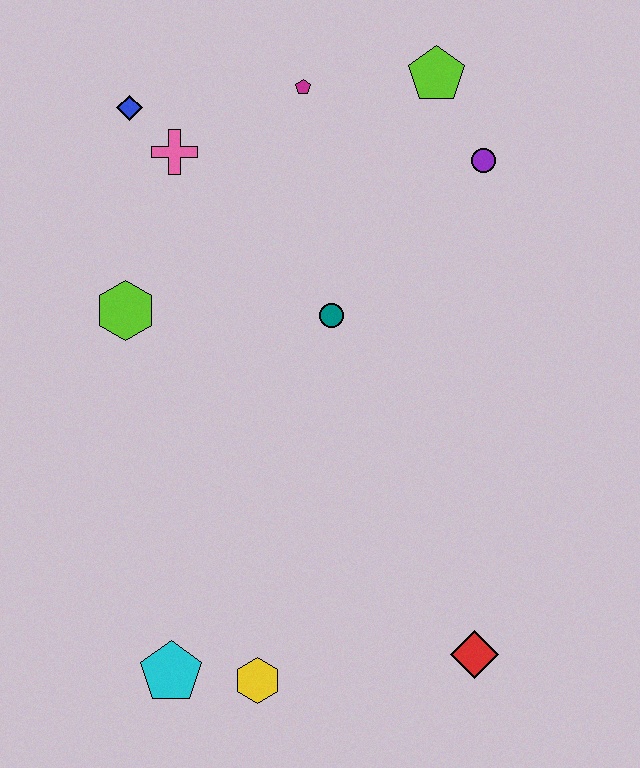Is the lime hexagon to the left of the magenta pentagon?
Yes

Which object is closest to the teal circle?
The lime hexagon is closest to the teal circle.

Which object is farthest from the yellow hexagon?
The lime pentagon is farthest from the yellow hexagon.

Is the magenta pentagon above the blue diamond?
Yes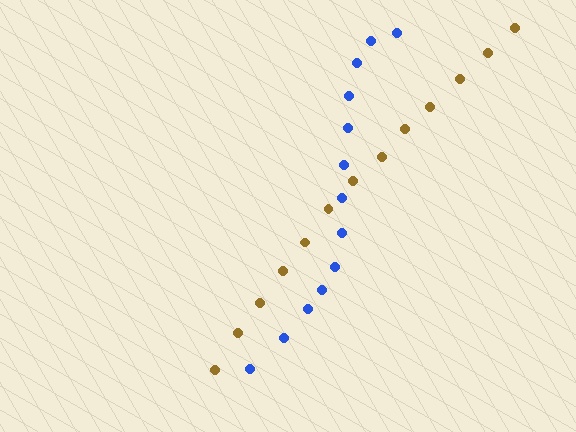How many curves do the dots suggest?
There are 2 distinct paths.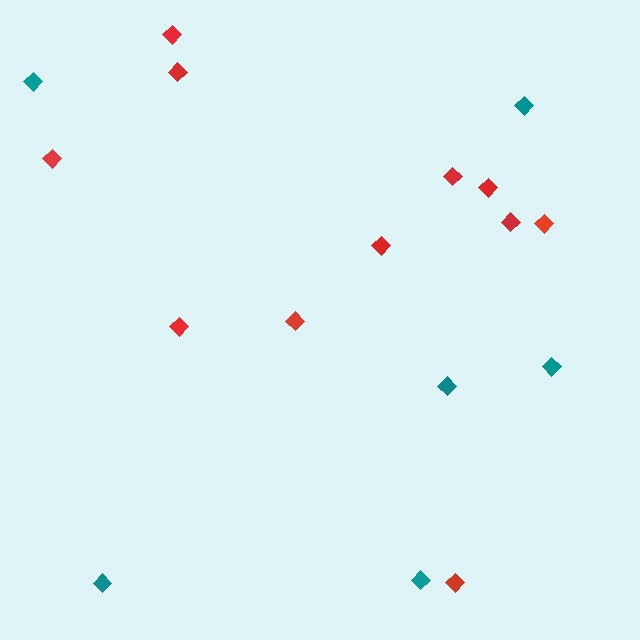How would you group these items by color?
There are 2 groups: one group of teal diamonds (6) and one group of red diamonds (11).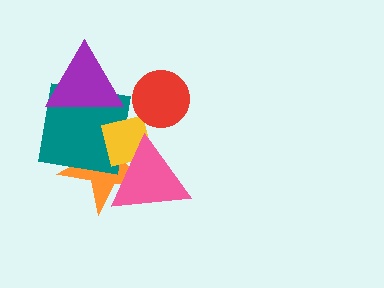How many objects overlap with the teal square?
3 objects overlap with the teal square.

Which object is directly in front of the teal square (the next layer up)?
The yellow square is directly in front of the teal square.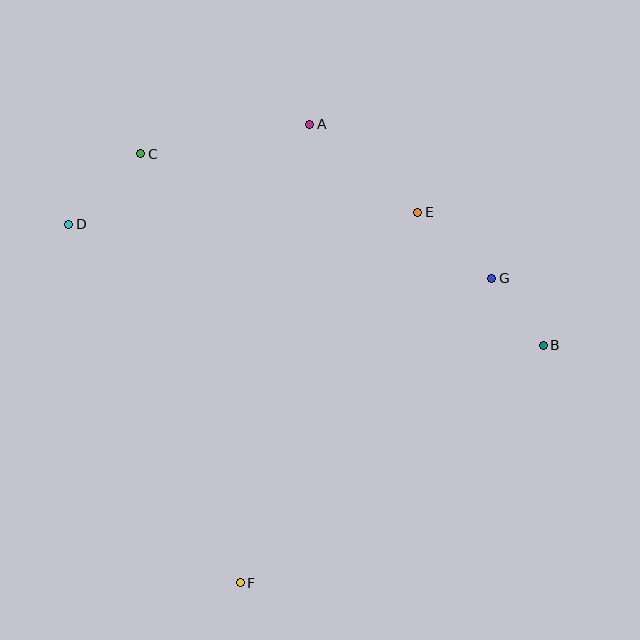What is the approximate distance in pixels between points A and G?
The distance between A and G is approximately 239 pixels.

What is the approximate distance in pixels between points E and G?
The distance between E and G is approximately 99 pixels.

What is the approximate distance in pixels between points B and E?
The distance between B and E is approximately 183 pixels.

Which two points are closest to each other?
Points B and G are closest to each other.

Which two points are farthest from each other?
Points B and D are farthest from each other.